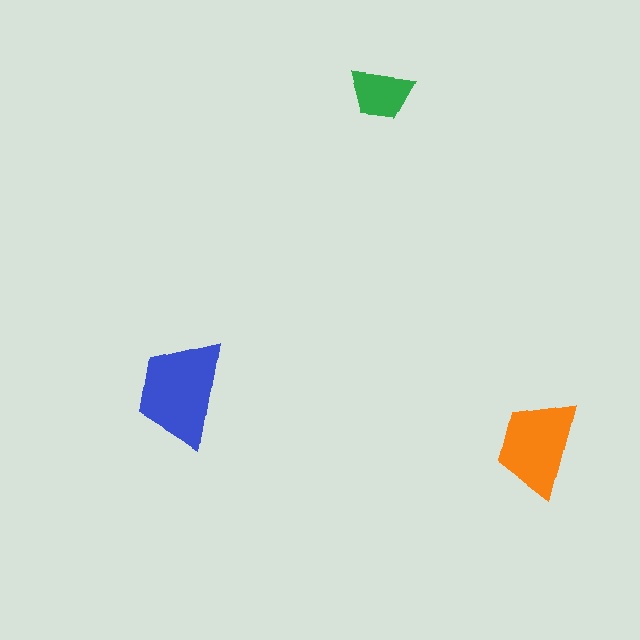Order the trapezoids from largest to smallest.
the blue one, the orange one, the green one.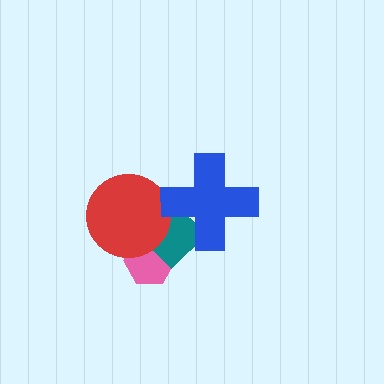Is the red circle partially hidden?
No, no other shape covers it.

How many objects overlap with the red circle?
2 objects overlap with the red circle.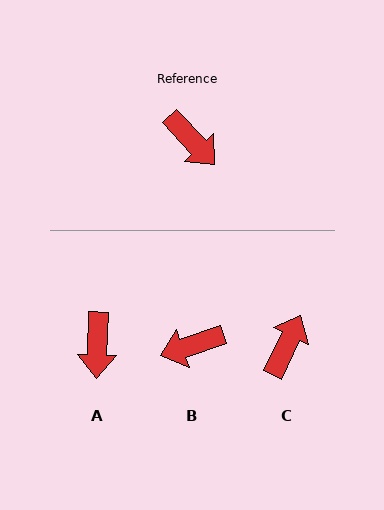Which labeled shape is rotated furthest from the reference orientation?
B, about 114 degrees away.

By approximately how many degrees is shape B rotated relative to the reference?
Approximately 114 degrees clockwise.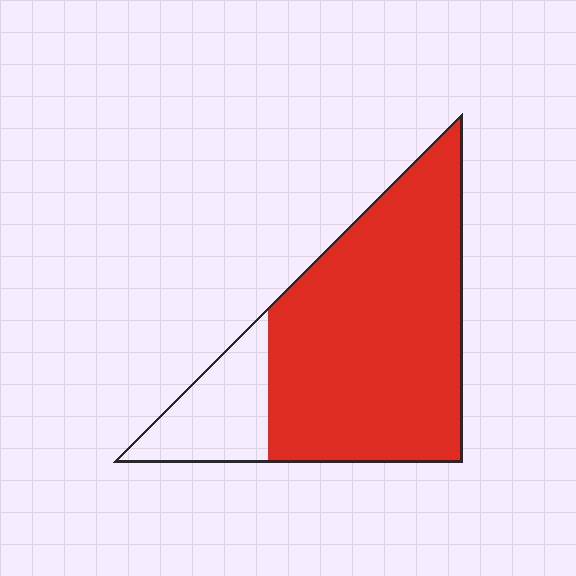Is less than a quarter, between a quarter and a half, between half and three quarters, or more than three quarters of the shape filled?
More than three quarters.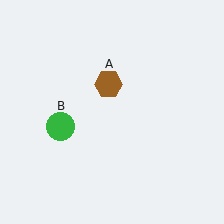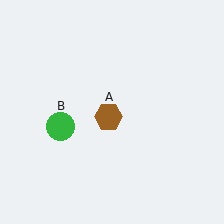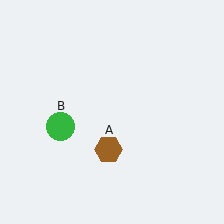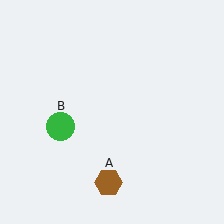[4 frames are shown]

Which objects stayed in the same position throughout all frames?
Green circle (object B) remained stationary.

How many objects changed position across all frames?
1 object changed position: brown hexagon (object A).